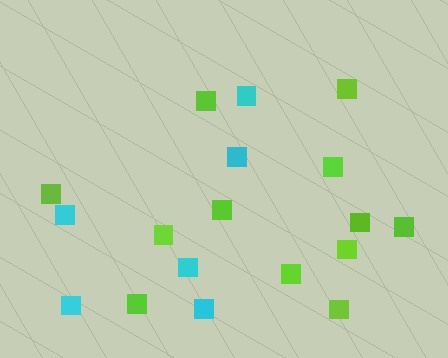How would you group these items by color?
There are 2 groups: one group of cyan squares (6) and one group of lime squares (12).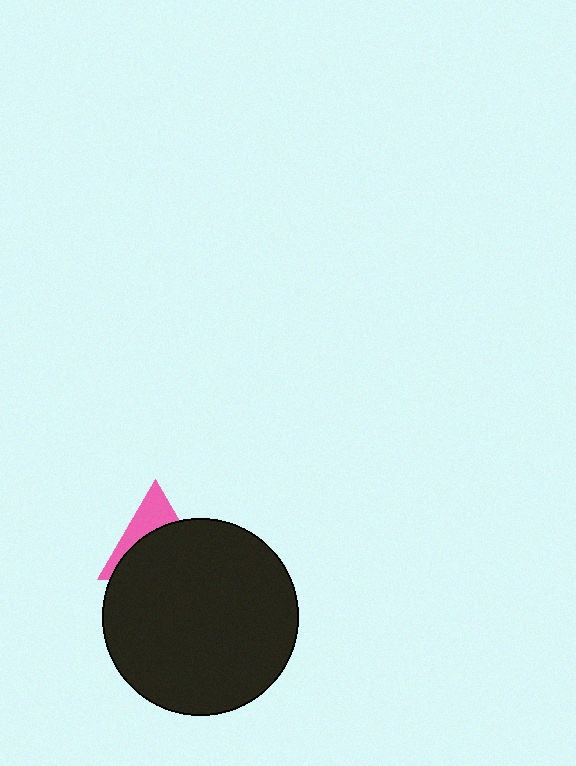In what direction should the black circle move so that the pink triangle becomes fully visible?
The black circle should move down. That is the shortest direction to clear the overlap and leave the pink triangle fully visible.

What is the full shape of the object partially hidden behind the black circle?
The partially hidden object is a pink triangle.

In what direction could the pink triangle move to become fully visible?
The pink triangle could move up. That would shift it out from behind the black circle entirely.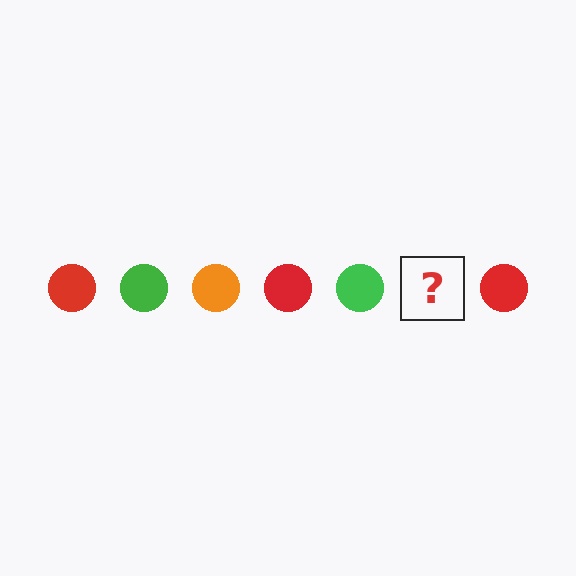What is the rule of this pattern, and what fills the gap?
The rule is that the pattern cycles through red, green, orange circles. The gap should be filled with an orange circle.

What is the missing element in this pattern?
The missing element is an orange circle.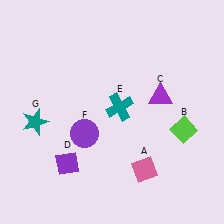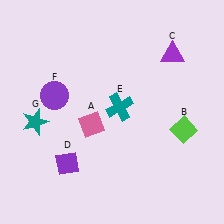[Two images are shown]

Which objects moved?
The objects that moved are: the pink diamond (A), the purple triangle (C), the purple circle (F).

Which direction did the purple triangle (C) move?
The purple triangle (C) moved up.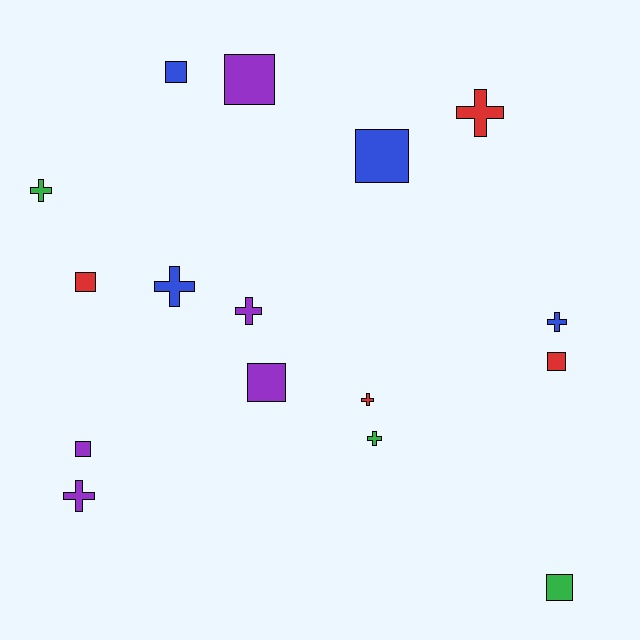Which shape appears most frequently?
Cross, with 8 objects.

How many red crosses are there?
There are 2 red crosses.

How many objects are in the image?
There are 16 objects.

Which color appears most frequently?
Purple, with 5 objects.